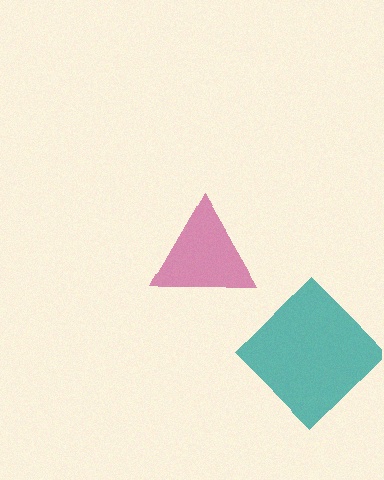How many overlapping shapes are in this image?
There are 2 overlapping shapes in the image.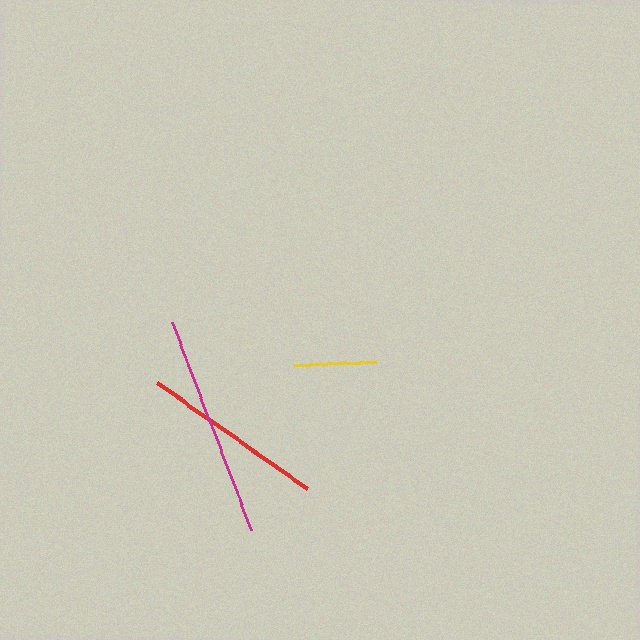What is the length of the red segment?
The red segment is approximately 184 pixels long.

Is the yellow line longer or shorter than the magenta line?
The magenta line is longer than the yellow line.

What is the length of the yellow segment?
The yellow segment is approximately 81 pixels long.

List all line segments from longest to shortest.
From longest to shortest: magenta, red, yellow.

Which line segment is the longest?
The magenta line is the longest at approximately 222 pixels.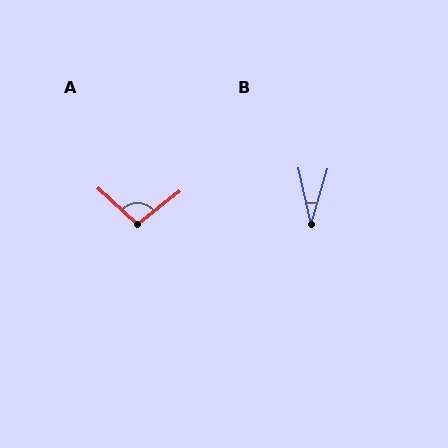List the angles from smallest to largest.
B (29°), A (99°).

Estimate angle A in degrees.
Approximately 99 degrees.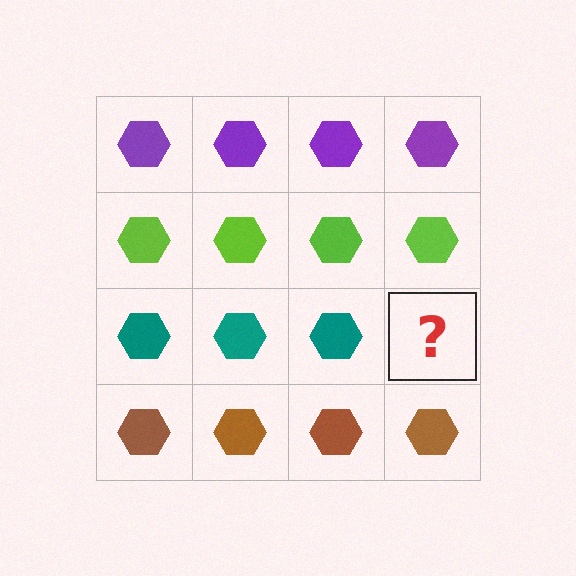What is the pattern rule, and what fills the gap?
The rule is that each row has a consistent color. The gap should be filled with a teal hexagon.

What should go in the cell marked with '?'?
The missing cell should contain a teal hexagon.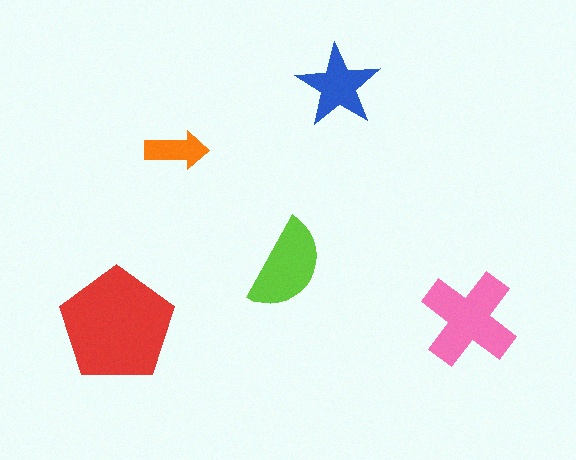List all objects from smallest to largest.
The orange arrow, the blue star, the lime semicircle, the pink cross, the red pentagon.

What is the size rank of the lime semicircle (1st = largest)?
3rd.